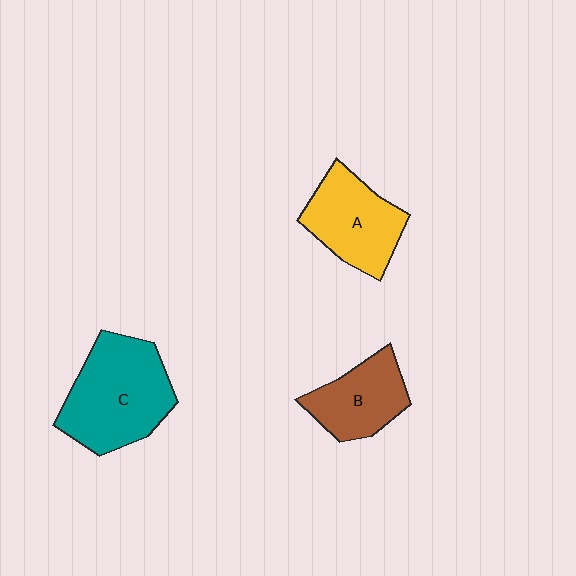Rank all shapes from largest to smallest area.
From largest to smallest: C (teal), A (yellow), B (brown).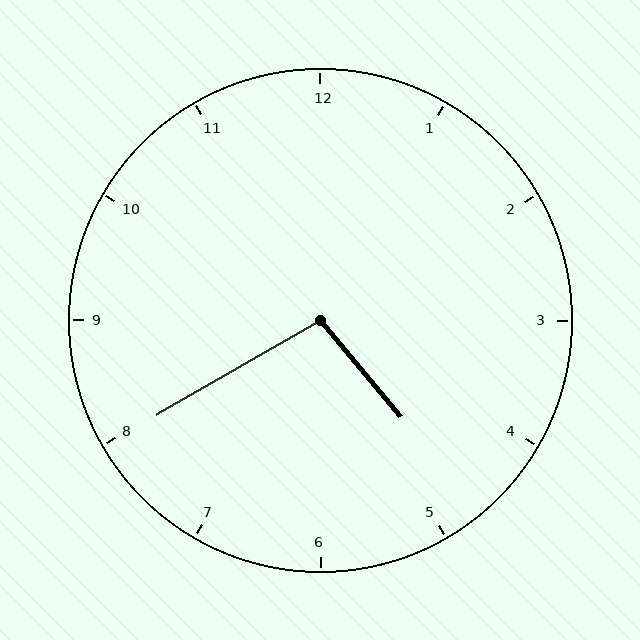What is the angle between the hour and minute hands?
Approximately 100 degrees.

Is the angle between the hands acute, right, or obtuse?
It is obtuse.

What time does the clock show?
4:40.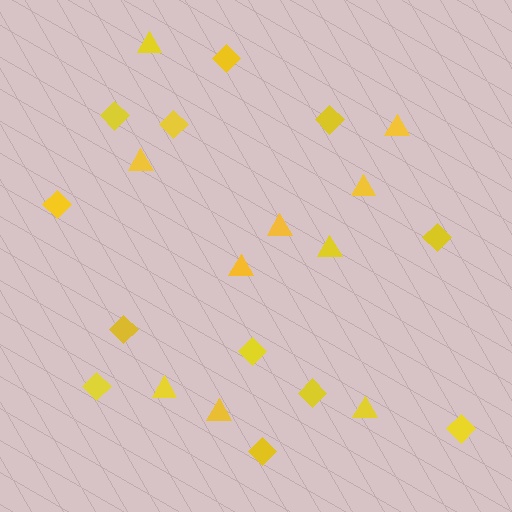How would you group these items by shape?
There are 2 groups: one group of diamonds (12) and one group of triangles (10).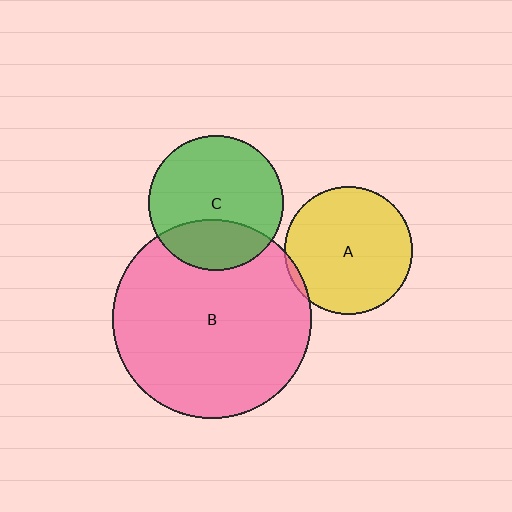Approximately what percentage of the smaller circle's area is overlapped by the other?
Approximately 5%.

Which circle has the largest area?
Circle B (pink).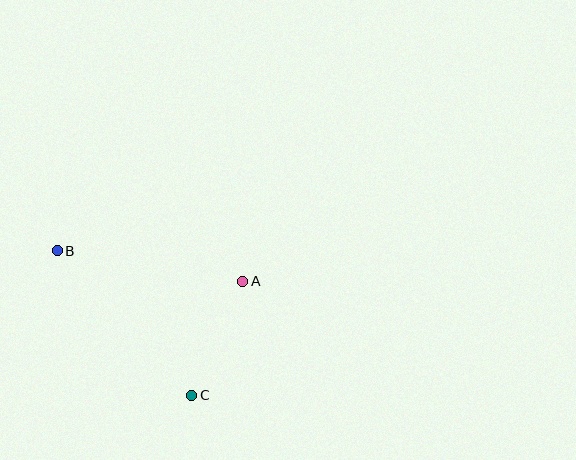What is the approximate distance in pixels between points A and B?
The distance between A and B is approximately 188 pixels.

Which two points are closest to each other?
Points A and C are closest to each other.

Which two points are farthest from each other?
Points B and C are farthest from each other.